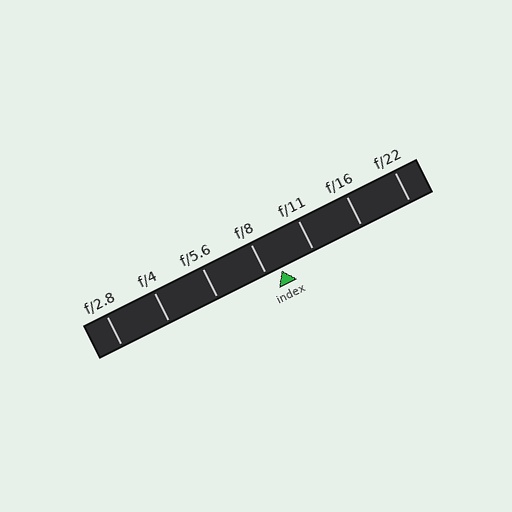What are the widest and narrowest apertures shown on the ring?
The widest aperture shown is f/2.8 and the narrowest is f/22.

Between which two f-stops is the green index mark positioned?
The index mark is between f/8 and f/11.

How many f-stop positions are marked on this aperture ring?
There are 7 f-stop positions marked.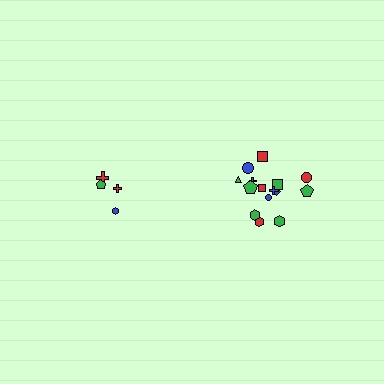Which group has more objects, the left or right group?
The right group.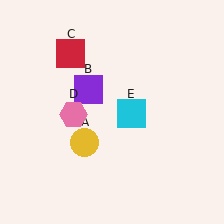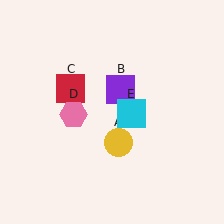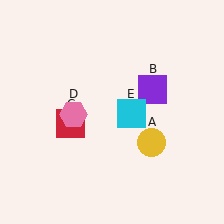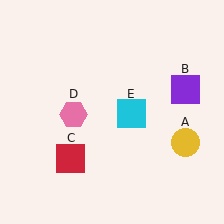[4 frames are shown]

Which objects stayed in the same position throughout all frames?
Pink hexagon (object D) and cyan square (object E) remained stationary.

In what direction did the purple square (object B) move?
The purple square (object B) moved right.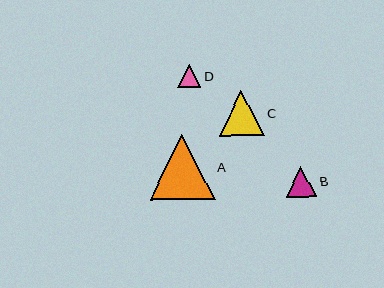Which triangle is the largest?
Triangle A is the largest with a size of approximately 65 pixels.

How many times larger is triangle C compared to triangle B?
Triangle C is approximately 1.5 times the size of triangle B.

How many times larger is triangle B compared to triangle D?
Triangle B is approximately 1.3 times the size of triangle D.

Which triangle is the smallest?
Triangle D is the smallest with a size of approximately 23 pixels.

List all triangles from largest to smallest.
From largest to smallest: A, C, B, D.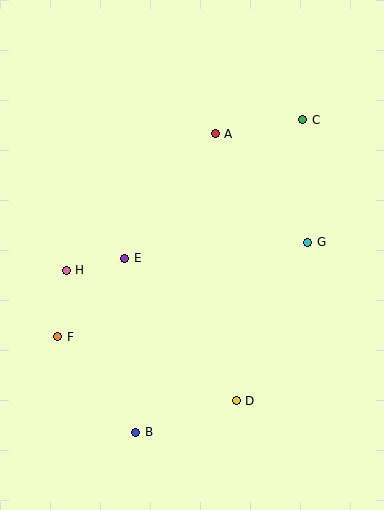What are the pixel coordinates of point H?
Point H is at (66, 270).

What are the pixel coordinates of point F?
Point F is at (58, 337).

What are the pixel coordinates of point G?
Point G is at (308, 242).